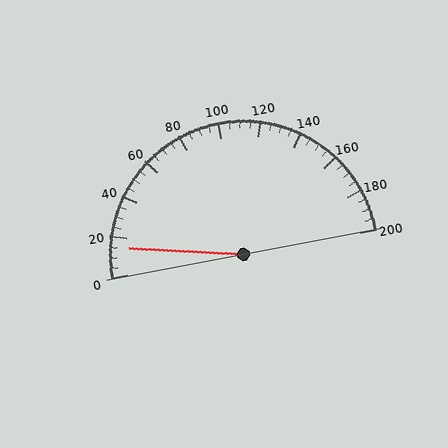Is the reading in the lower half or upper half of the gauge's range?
The reading is in the lower half of the range (0 to 200).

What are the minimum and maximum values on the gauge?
The gauge ranges from 0 to 200.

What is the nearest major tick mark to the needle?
The nearest major tick mark is 20.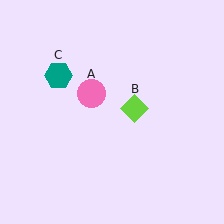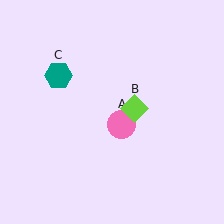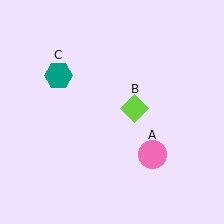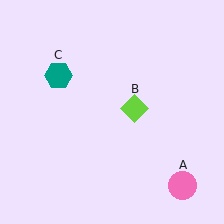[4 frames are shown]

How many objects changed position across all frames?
1 object changed position: pink circle (object A).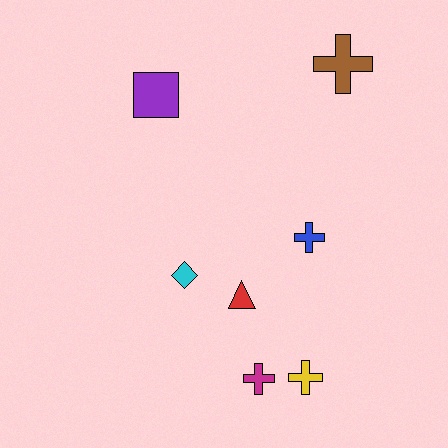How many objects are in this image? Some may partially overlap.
There are 7 objects.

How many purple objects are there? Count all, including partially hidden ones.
There is 1 purple object.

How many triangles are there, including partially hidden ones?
There is 1 triangle.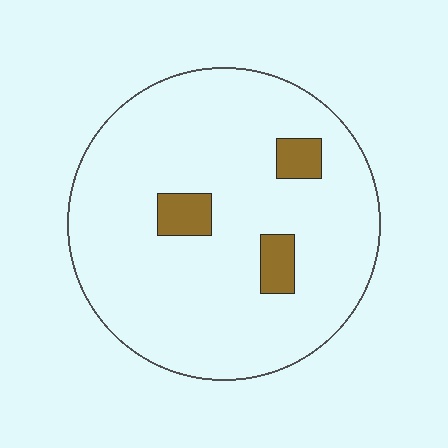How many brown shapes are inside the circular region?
3.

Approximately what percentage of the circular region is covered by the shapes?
Approximately 10%.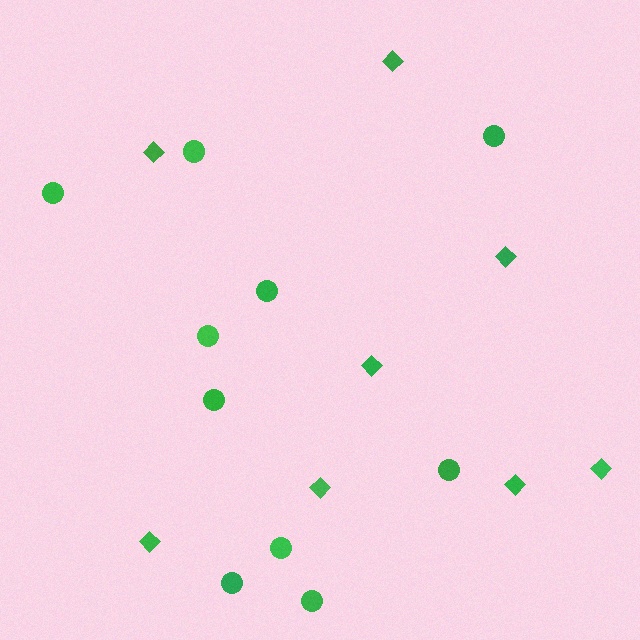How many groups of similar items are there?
There are 2 groups: one group of circles (10) and one group of diamonds (8).